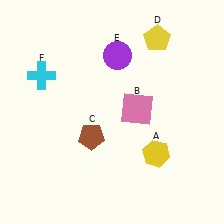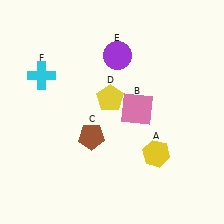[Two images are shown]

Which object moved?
The yellow pentagon (D) moved down.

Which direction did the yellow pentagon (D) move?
The yellow pentagon (D) moved down.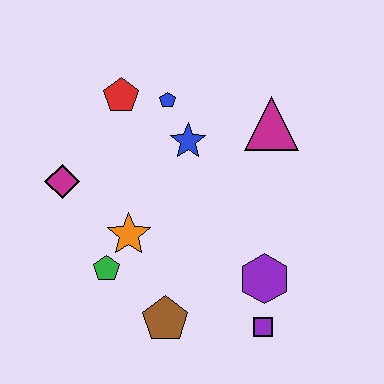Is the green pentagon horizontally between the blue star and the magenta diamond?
Yes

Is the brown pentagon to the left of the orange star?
No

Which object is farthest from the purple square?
The red pentagon is farthest from the purple square.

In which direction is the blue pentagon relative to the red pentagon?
The blue pentagon is to the right of the red pentagon.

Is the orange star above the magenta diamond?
No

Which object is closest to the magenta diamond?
The orange star is closest to the magenta diamond.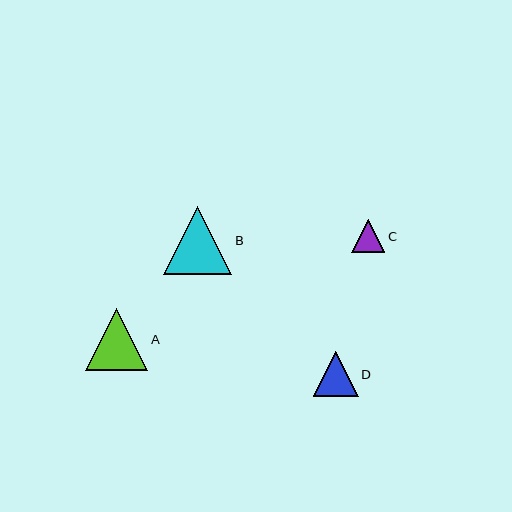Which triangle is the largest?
Triangle B is the largest with a size of approximately 68 pixels.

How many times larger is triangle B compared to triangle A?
Triangle B is approximately 1.1 times the size of triangle A.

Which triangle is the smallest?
Triangle C is the smallest with a size of approximately 33 pixels.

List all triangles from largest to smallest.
From largest to smallest: B, A, D, C.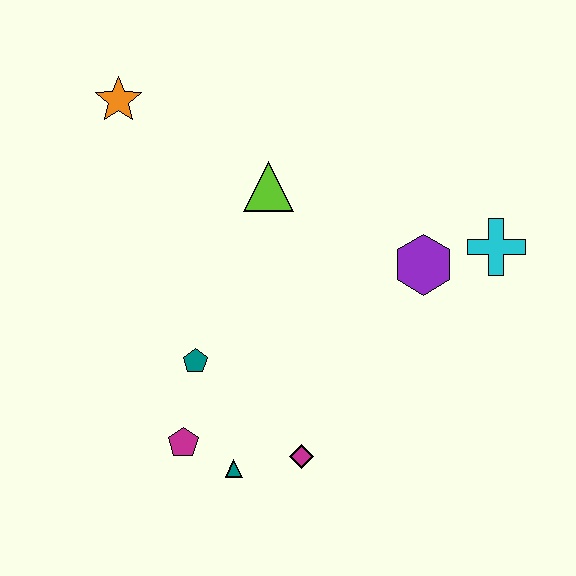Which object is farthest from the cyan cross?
The orange star is farthest from the cyan cross.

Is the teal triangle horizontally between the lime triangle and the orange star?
Yes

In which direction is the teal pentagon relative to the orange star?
The teal pentagon is below the orange star.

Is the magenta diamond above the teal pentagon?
No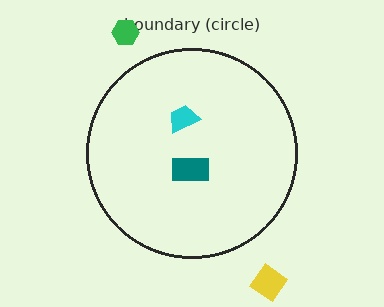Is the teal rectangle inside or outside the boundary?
Inside.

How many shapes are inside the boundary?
2 inside, 2 outside.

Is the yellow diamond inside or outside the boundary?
Outside.